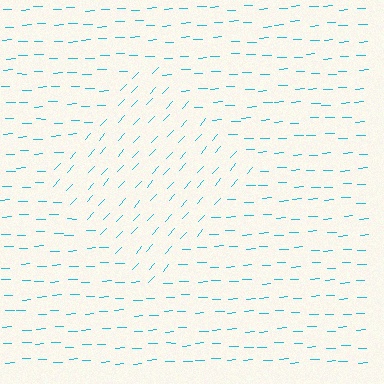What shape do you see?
I see a diamond.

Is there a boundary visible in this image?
Yes, there is a texture boundary formed by a change in line orientation.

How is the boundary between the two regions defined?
The boundary is defined purely by a change in line orientation (approximately 45 degrees difference). All lines are the same color and thickness.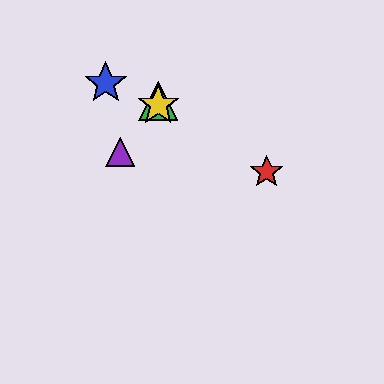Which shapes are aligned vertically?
The green triangle, the yellow star are aligned vertically.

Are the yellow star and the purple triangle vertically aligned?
No, the yellow star is at x≈158 and the purple triangle is at x≈120.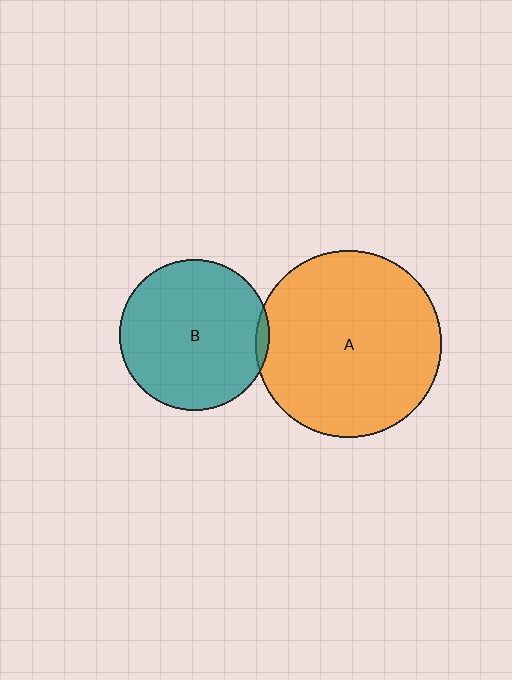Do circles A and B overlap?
Yes.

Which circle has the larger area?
Circle A (orange).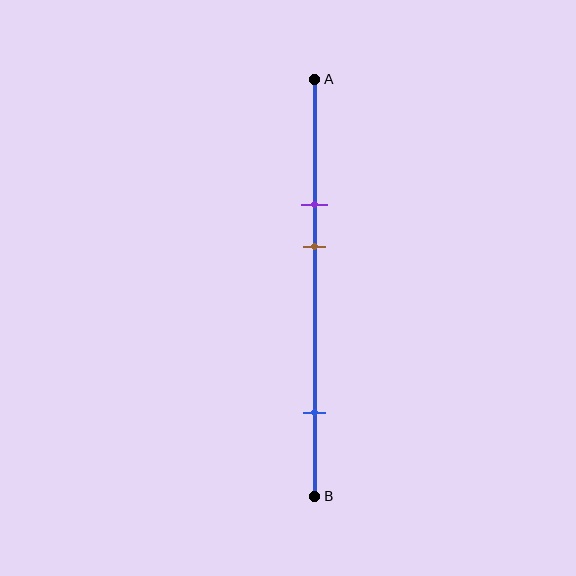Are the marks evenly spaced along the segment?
No, the marks are not evenly spaced.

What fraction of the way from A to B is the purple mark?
The purple mark is approximately 30% (0.3) of the way from A to B.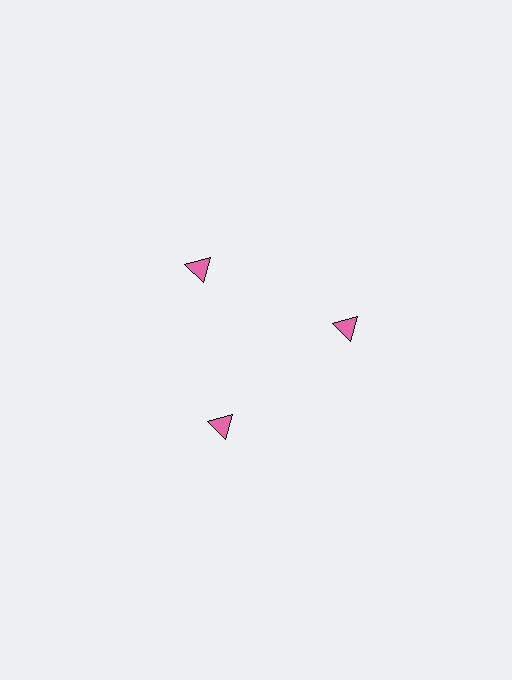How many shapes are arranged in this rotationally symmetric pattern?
There are 3 shapes, arranged in 3 groups of 1.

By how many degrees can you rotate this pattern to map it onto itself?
The pattern maps onto itself every 120 degrees of rotation.